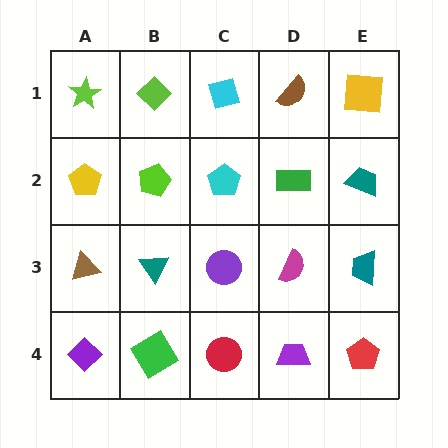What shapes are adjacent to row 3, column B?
A lime pentagon (row 2, column B), a green square (row 4, column B), a brown triangle (row 3, column A), a purple circle (row 3, column C).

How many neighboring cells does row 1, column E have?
2.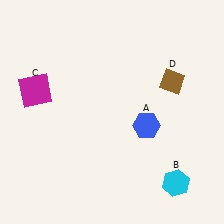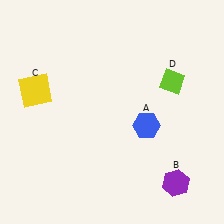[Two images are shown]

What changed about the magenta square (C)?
In Image 1, C is magenta. In Image 2, it changed to yellow.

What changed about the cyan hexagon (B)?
In Image 1, B is cyan. In Image 2, it changed to purple.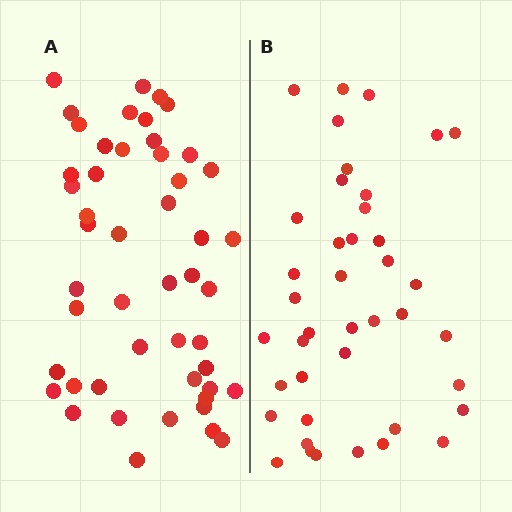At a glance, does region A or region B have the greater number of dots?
Region A (the left region) has more dots.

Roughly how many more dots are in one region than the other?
Region A has roughly 8 or so more dots than region B.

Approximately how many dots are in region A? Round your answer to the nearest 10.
About 50 dots. (The exact count is 49, which rounds to 50.)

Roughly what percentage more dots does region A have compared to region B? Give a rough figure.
About 20% more.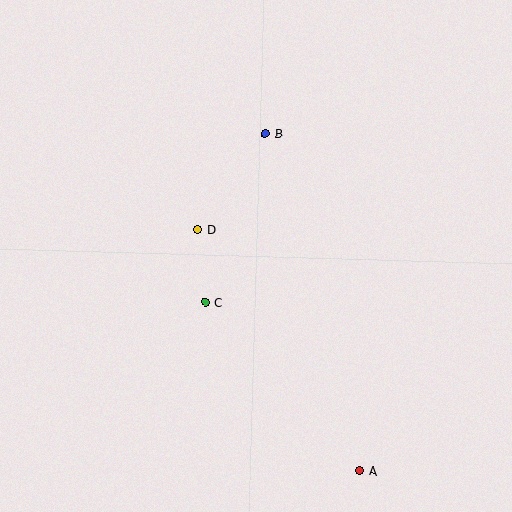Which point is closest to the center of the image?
Point D at (197, 229) is closest to the center.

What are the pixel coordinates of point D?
Point D is at (197, 229).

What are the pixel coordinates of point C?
Point C is at (205, 303).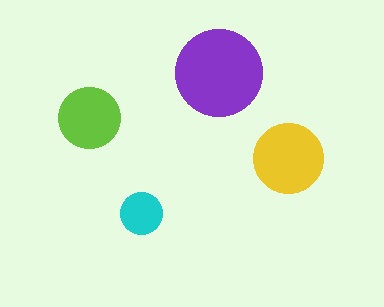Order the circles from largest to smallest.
the purple one, the yellow one, the lime one, the cyan one.